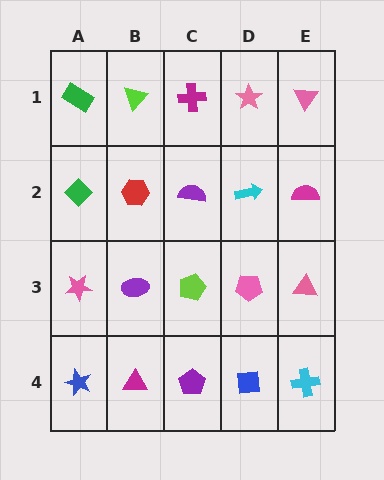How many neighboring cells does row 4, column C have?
3.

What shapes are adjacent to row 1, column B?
A red hexagon (row 2, column B), a green rectangle (row 1, column A), a magenta cross (row 1, column C).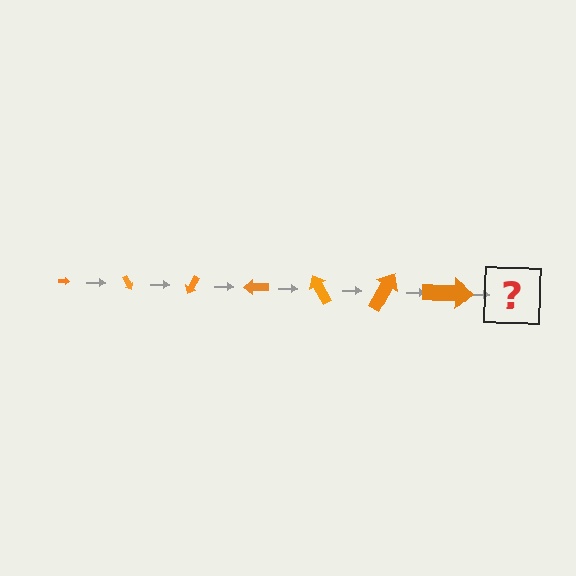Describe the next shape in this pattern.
It should be an arrow, larger than the previous one and rotated 420 degrees from the start.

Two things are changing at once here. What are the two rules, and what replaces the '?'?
The two rules are that the arrow grows larger each step and it rotates 60 degrees each step. The '?' should be an arrow, larger than the previous one and rotated 420 degrees from the start.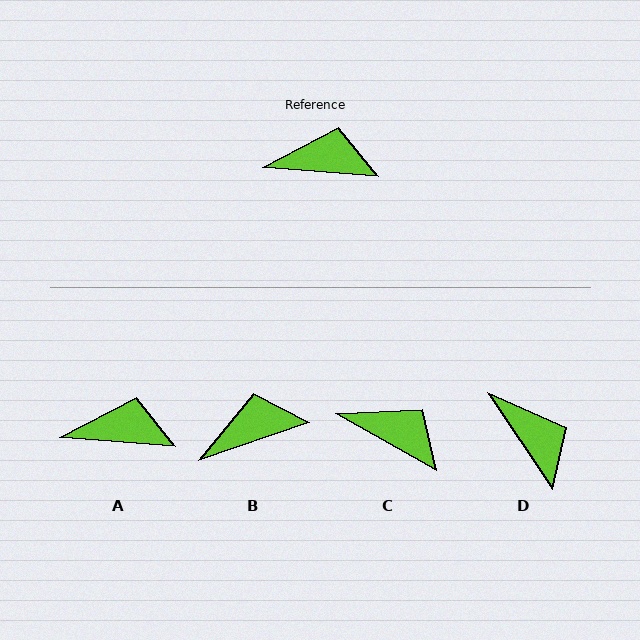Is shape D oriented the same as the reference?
No, it is off by about 52 degrees.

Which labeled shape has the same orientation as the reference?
A.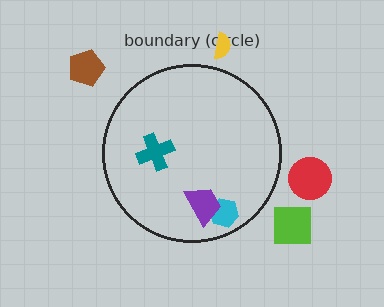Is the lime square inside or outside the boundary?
Outside.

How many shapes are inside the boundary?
3 inside, 4 outside.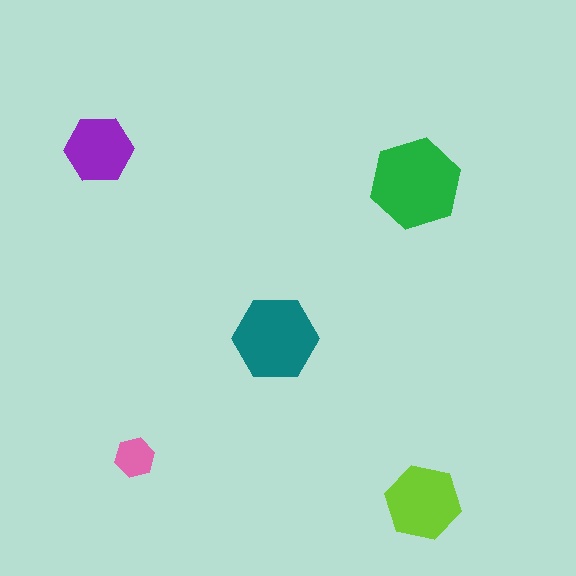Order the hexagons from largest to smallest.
the green one, the teal one, the lime one, the purple one, the pink one.